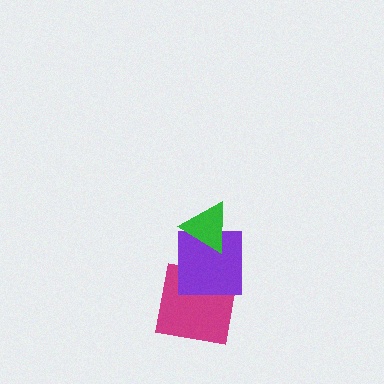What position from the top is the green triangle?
The green triangle is 1st from the top.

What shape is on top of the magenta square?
The purple square is on top of the magenta square.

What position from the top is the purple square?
The purple square is 2nd from the top.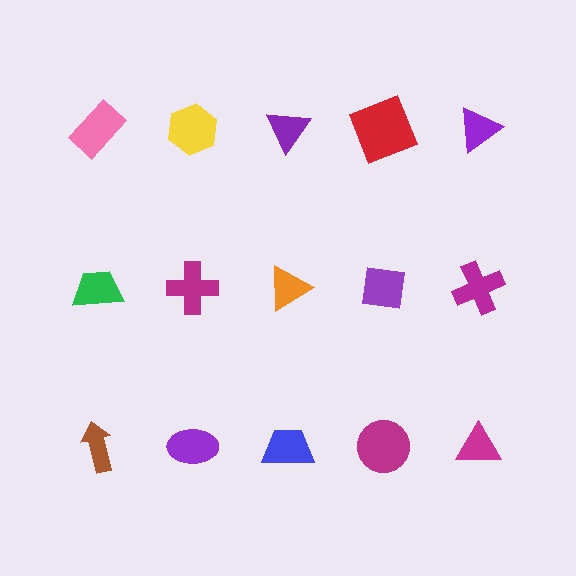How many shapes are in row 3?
5 shapes.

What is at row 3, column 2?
A purple ellipse.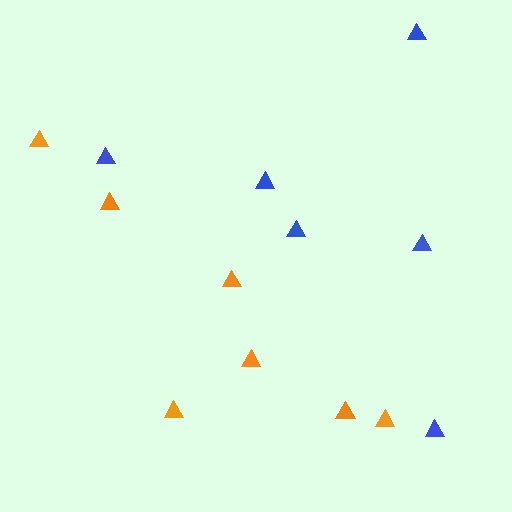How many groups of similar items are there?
There are 2 groups: one group of orange triangles (7) and one group of blue triangles (6).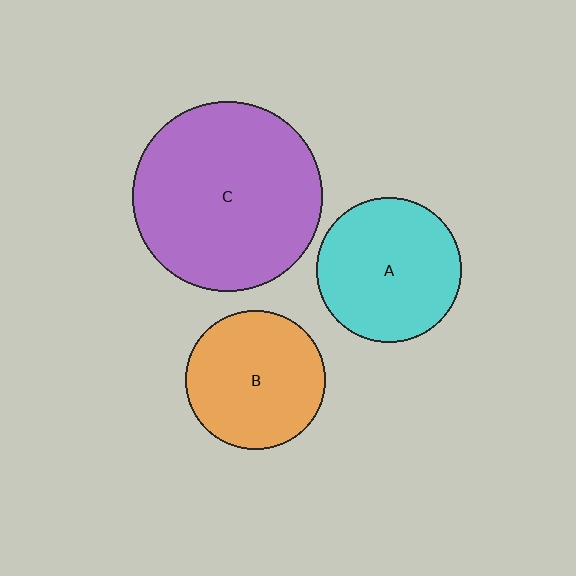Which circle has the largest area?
Circle C (purple).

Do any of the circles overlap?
No, none of the circles overlap.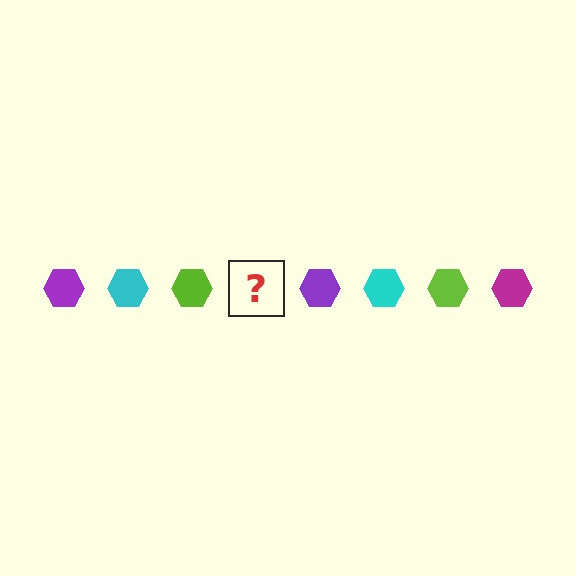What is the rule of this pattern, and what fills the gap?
The rule is that the pattern cycles through purple, cyan, lime, magenta hexagons. The gap should be filled with a magenta hexagon.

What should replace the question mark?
The question mark should be replaced with a magenta hexagon.